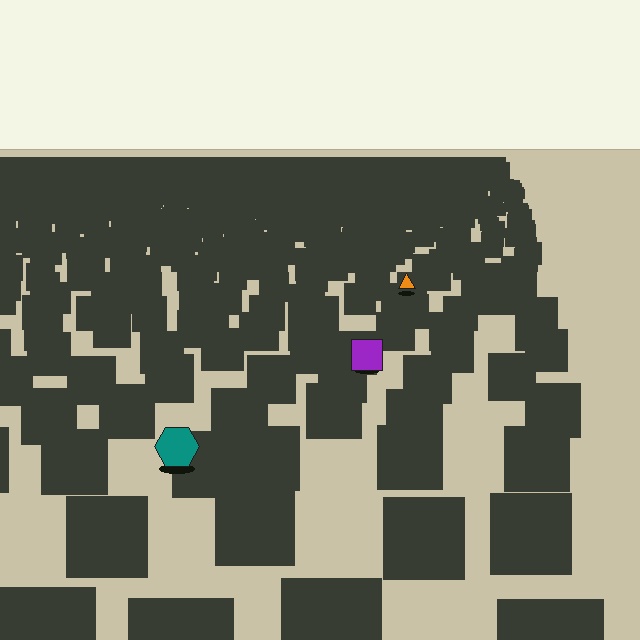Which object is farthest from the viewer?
The orange triangle is farthest from the viewer. It appears smaller and the ground texture around it is denser.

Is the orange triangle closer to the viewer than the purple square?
No. The purple square is closer — you can tell from the texture gradient: the ground texture is coarser near it.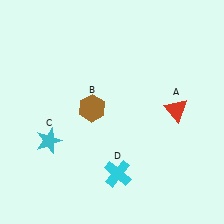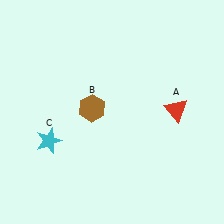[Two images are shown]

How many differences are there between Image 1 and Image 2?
There is 1 difference between the two images.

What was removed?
The cyan cross (D) was removed in Image 2.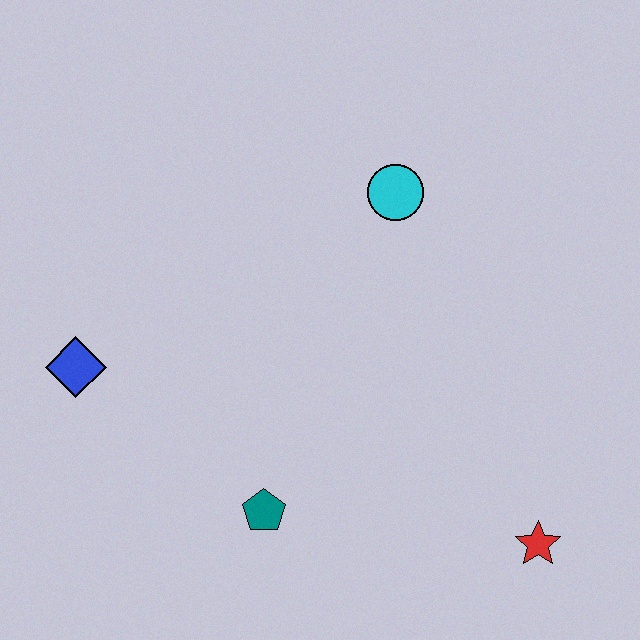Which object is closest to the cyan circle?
The teal pentagon is closest to the cyan circle.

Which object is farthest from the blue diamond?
The red star is farthest from the blue diamond.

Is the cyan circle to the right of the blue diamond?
Yes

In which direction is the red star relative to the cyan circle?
The red star is below the cyan circle.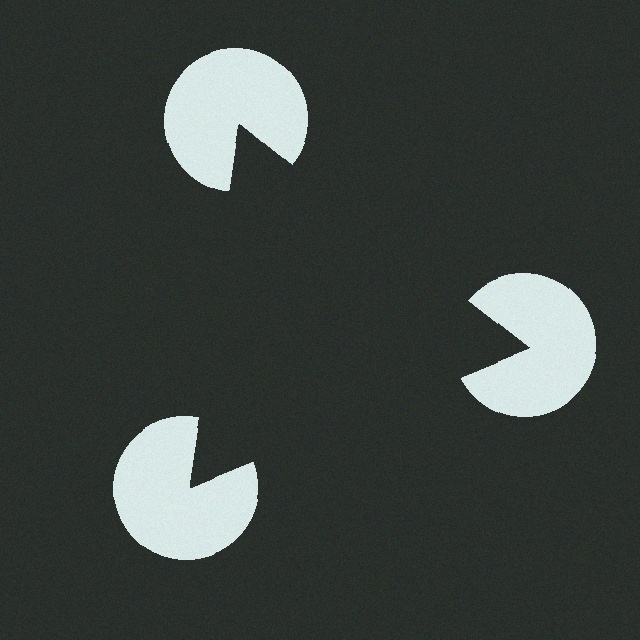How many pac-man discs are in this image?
There are 3 — one at each vertex of the illusory triangle.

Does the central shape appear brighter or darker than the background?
It typically appears slightly darker than the background, even though no actual brightness change is drawn.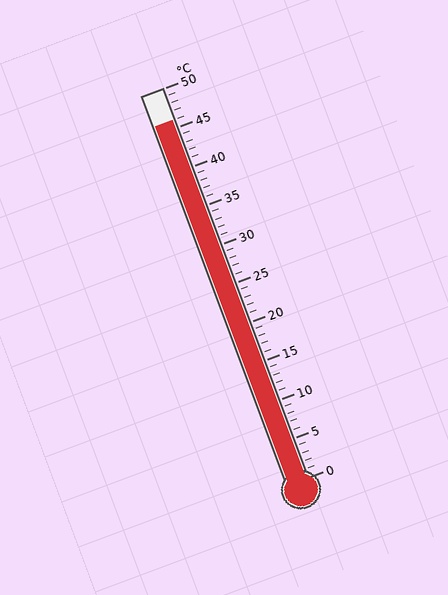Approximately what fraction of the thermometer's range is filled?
The thermometer is filled to approximately 90% of its range.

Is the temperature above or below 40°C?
The temperature is above 40°C.